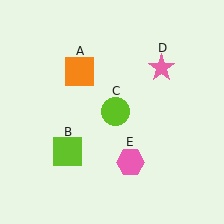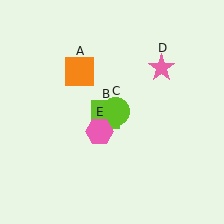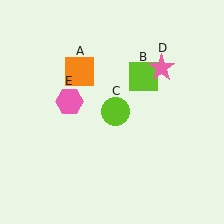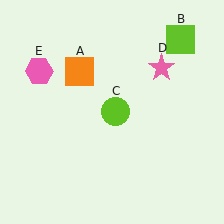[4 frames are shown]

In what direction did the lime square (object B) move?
The lime square (object B) moved up and to the right.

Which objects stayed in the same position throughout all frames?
Orange square (object A) and lime circle (object C) and pink star (object D) remained stationary.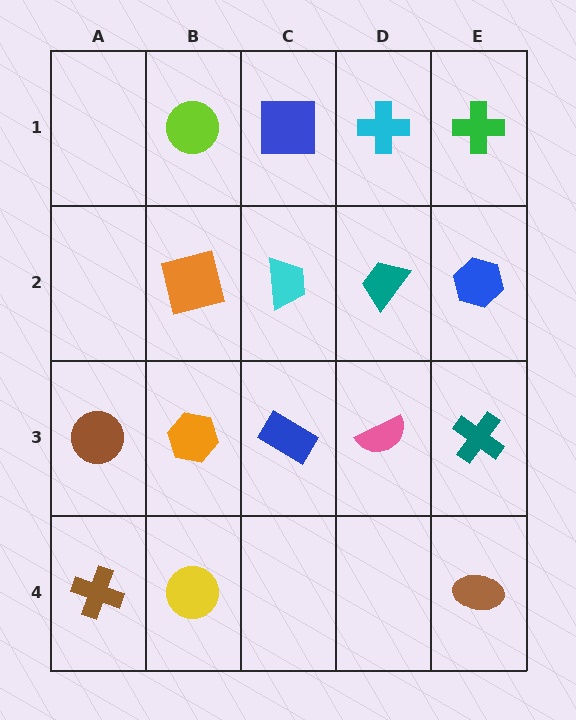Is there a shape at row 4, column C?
No, that cell is empty.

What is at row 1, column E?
A green cross.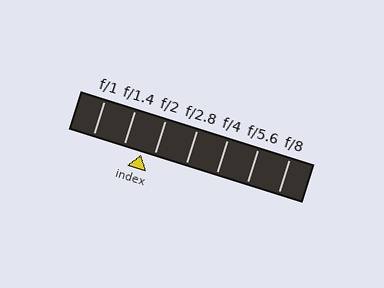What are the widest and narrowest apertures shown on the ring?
The widest aperture shown is f/1 and the narrowest is f/8.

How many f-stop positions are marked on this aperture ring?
There are 7 f-stop positions marked.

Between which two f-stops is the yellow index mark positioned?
The index mark is between f/1.4 and f/2.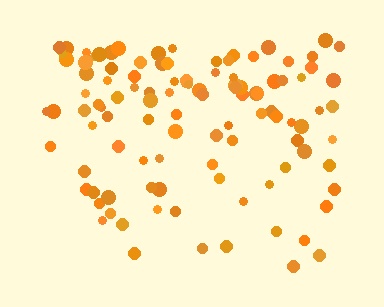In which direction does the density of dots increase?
From bottom to top, with the top side densest.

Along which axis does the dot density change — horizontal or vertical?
Vertical.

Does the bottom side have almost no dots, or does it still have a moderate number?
Still a moderate number, just noticeably fewer than the top.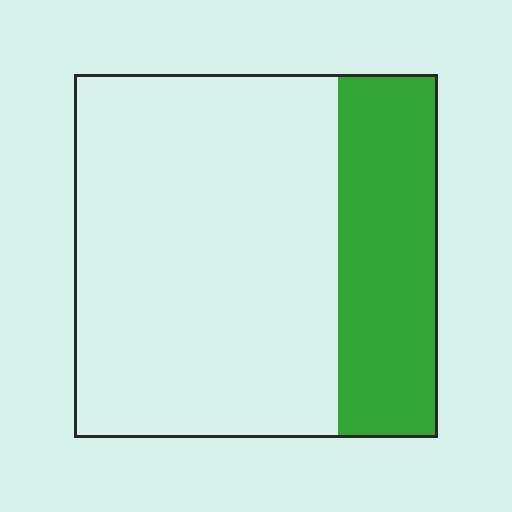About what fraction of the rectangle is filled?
About one quarter (1/4).